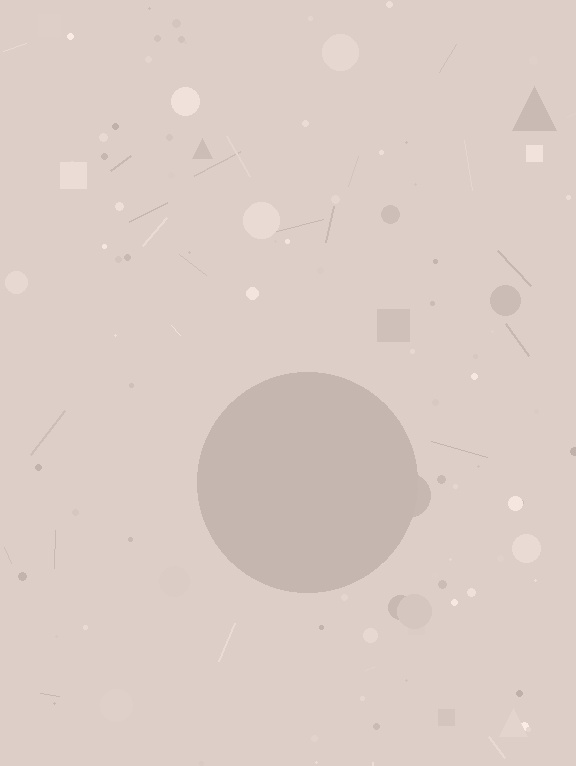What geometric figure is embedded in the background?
A circle is embedded in the background.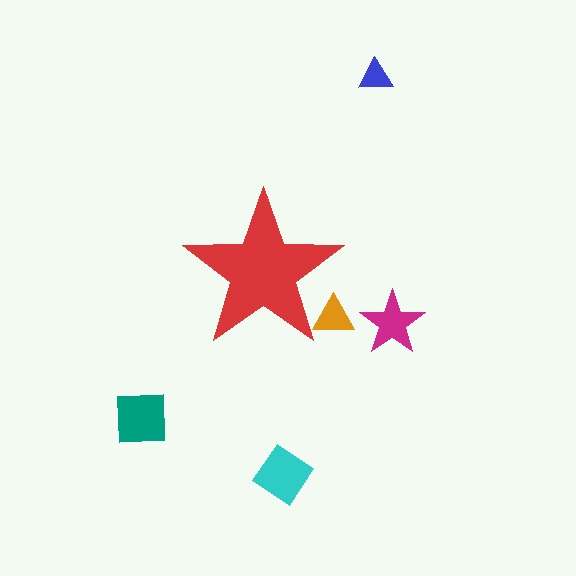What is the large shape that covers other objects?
A red star.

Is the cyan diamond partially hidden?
No, the cyan diamond is fully visible.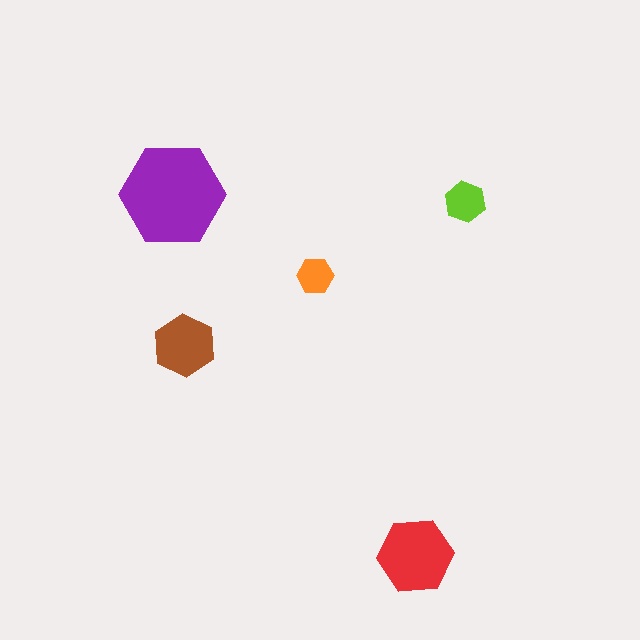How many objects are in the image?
There are 5 objects in the image.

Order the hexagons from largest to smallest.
the purple one, the red one, the brown one, the lime one, the orange one.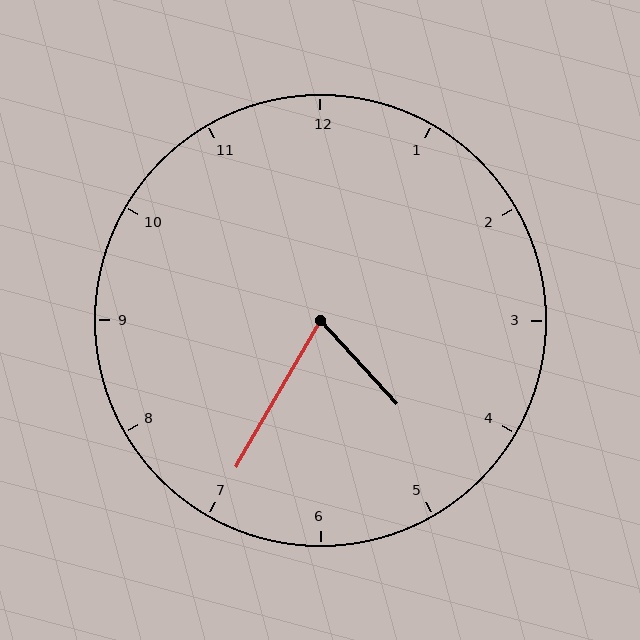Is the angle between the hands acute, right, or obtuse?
It is acute.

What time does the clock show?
4:35.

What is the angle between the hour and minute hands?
Approximately 72 degrees.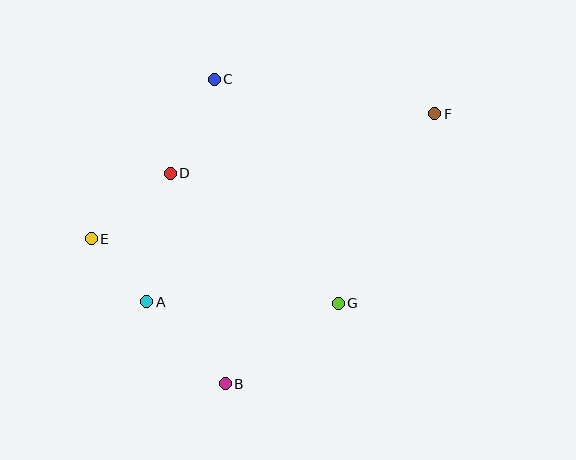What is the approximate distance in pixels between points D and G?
The distance between D and G is approximately 213 pixels.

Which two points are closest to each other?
Points A and E are closest to each other.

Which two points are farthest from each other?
Points E and F are farthest from each other.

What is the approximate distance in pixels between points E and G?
The distance between E and G is approximately 255 pixels.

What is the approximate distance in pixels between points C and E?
The distance between C and E is approximately 201 pixels.